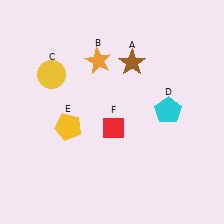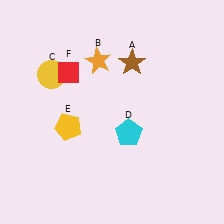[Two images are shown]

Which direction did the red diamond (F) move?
The red diamond (F) moved up.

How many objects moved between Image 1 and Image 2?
2 objects moved between the two images.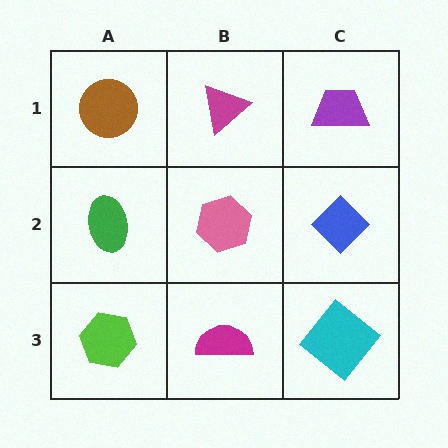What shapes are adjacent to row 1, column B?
A pink hexagon (row 2, column B), a brown circle (row 1, column A), a purple trapezoid (row 1, column C).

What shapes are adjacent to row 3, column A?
A green ellipse (row 2, column A), a magenta semicircle (row 3, column B).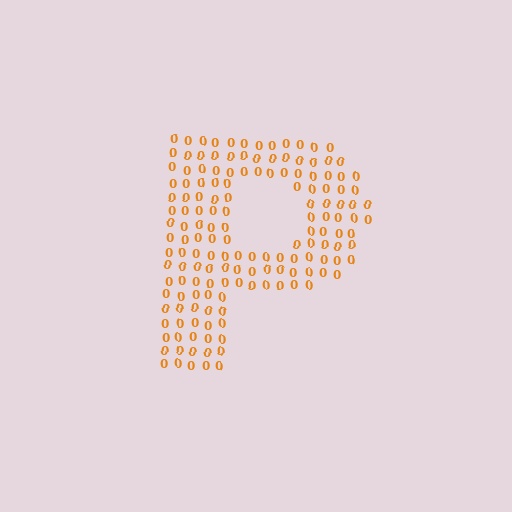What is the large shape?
The large shape is the letter P.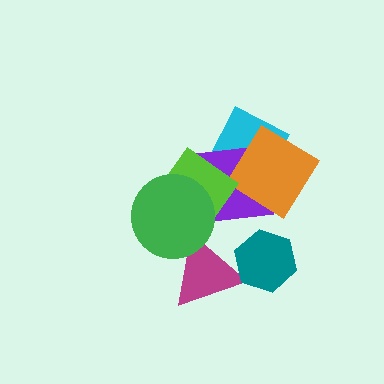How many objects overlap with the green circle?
2 objects overlap with the green circle.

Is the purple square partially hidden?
Yes, it is partially covered by another shape.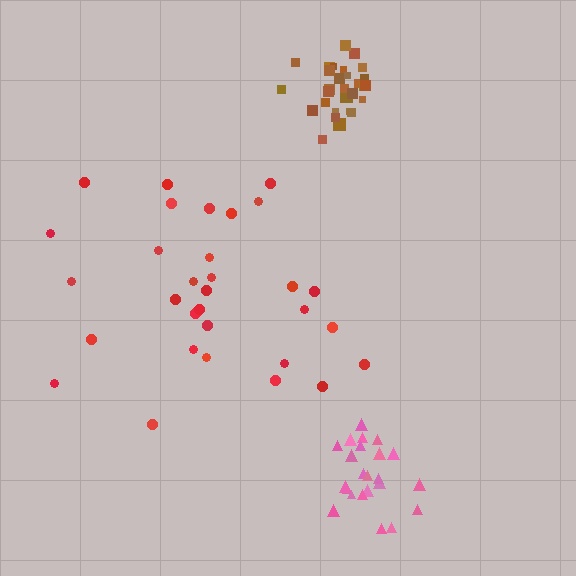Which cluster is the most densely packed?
Brown.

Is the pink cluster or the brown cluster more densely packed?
Brown.